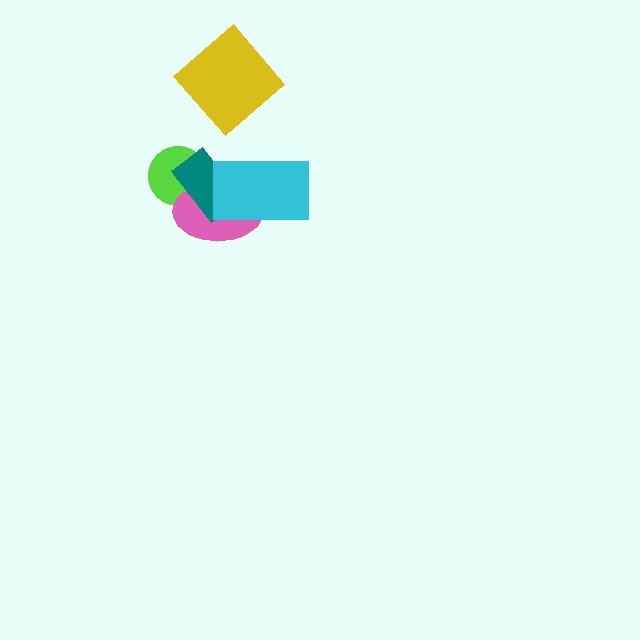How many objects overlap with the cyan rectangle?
2 objects overlap with the cyan rectangle.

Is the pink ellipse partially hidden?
Yes, it is partially covered by another shape.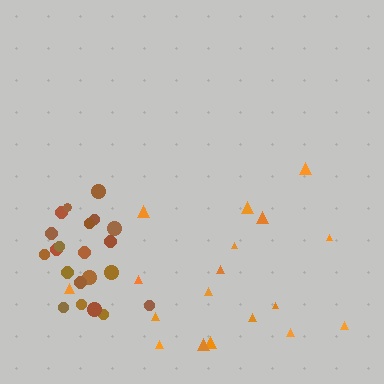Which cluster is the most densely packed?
Brown.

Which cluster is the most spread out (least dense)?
Orange.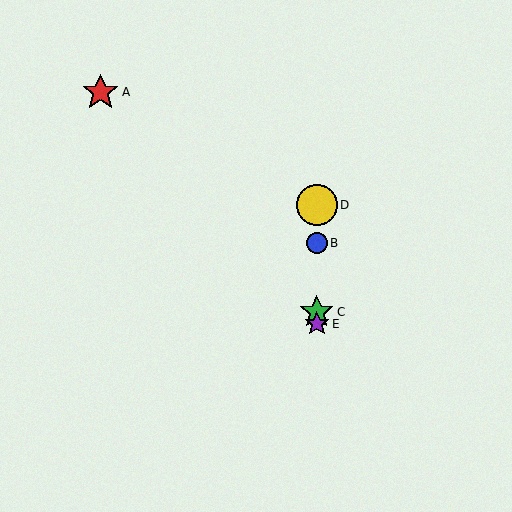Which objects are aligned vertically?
Objects B, C, D, E are aligned vertically.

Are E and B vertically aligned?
Yes, both are at x≈317.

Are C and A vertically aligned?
No, C is at x≈317 and A is at x≈100.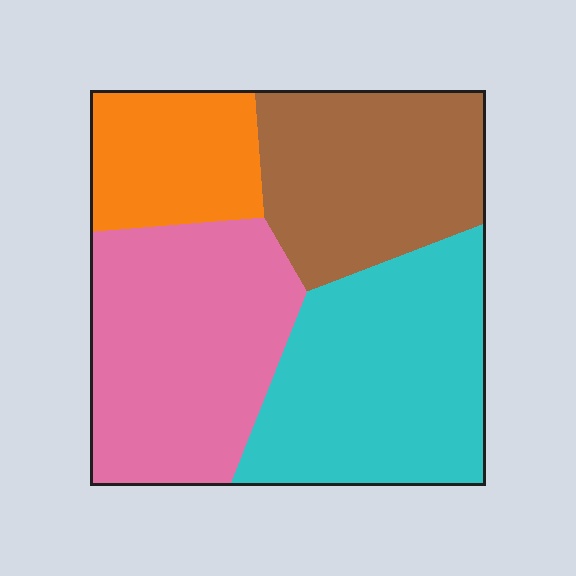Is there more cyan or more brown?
Cyan.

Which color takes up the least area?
Orange, at roughly 15%.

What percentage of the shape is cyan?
Cyan covers around 30% of the shape.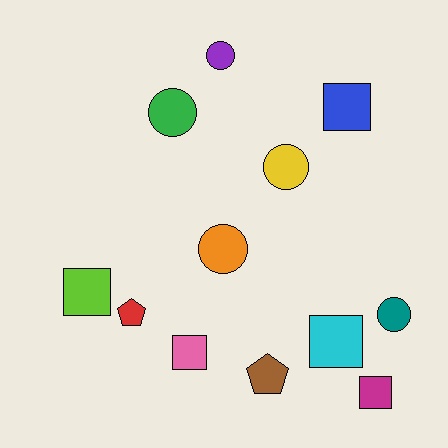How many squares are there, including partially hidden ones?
There are 5 squares.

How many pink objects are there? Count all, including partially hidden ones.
There is 1 pink object.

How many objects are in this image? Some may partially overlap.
There are 12 objects.